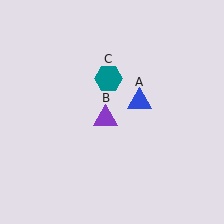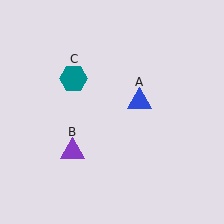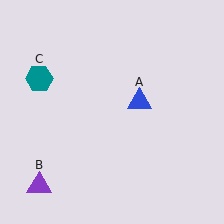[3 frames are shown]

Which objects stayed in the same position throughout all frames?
Blue triangle (object A) remained stationary.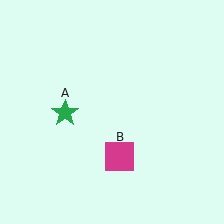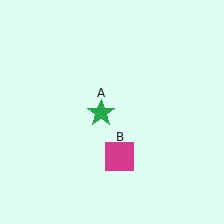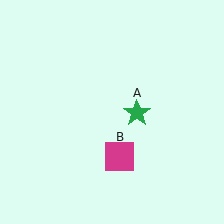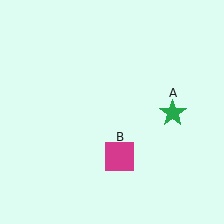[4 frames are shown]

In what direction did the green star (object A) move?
The green star (object A) moved right.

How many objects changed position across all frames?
1 object changed position: green star (object A).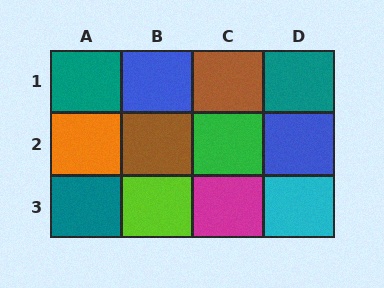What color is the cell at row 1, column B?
Blue.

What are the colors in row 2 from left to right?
Orange, brown, green, blue.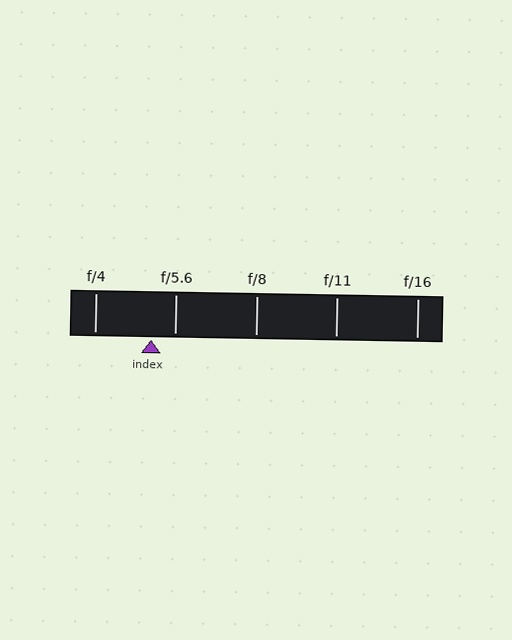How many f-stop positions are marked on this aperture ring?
There are 5 f-stop positions marked.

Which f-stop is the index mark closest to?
The index mark is closest to f/5.6.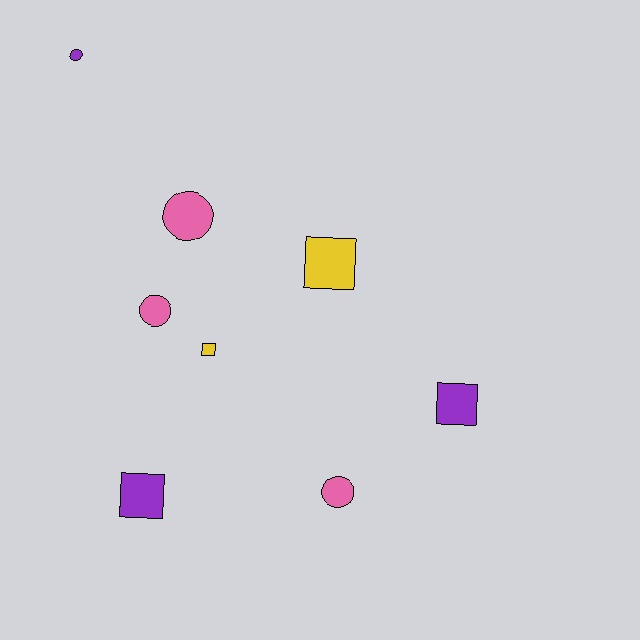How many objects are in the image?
There are 8 objects.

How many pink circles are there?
There are 3 pink circles.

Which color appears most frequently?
Pink, with 3 objects.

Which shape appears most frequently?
Square, with 4 objects.